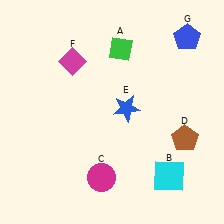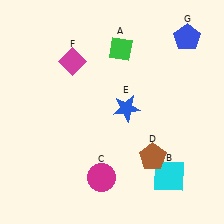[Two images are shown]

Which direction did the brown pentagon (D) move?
The brown pentagon (D) moved left.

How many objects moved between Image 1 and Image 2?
1 object moved between the two images.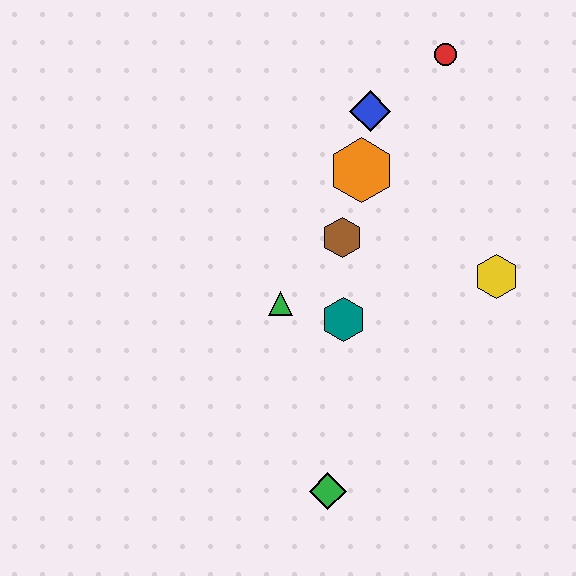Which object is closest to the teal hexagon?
The green triangle is closest to the teal hexagon.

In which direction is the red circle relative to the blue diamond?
The red circle is to the right of the blue diamond.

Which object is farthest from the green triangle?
The red circle is farthest from the green triangle.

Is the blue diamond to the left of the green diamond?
No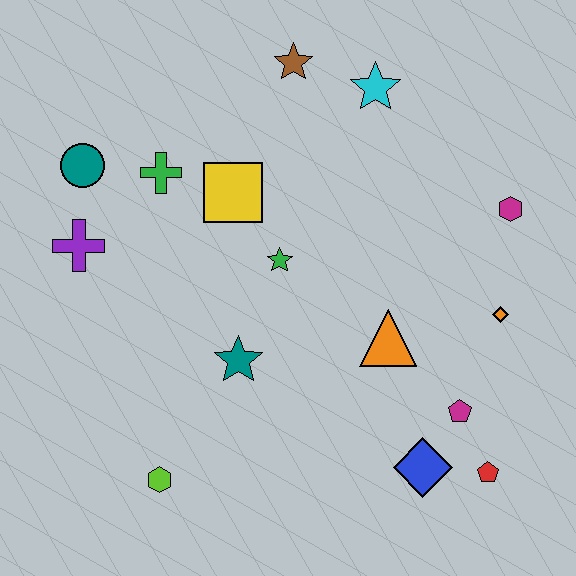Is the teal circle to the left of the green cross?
Yes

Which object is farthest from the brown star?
The red pentagon is farthest from the brown star.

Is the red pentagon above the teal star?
No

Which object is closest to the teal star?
The green star is closest to the teal star.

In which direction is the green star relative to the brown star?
The green star is below the brown star.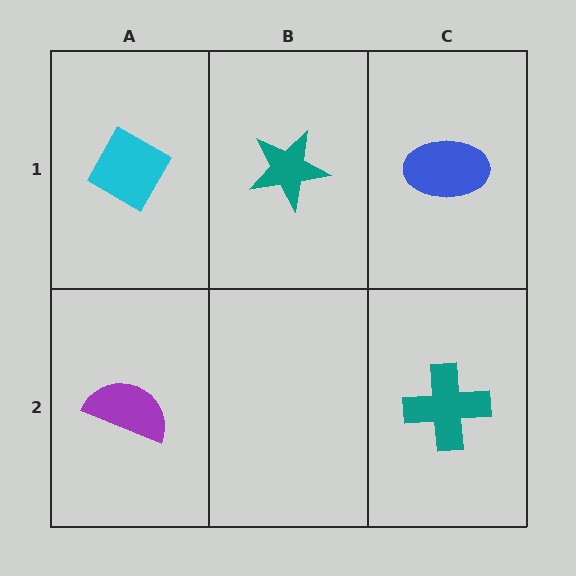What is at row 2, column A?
A purple semicircle.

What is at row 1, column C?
A blue ellipse.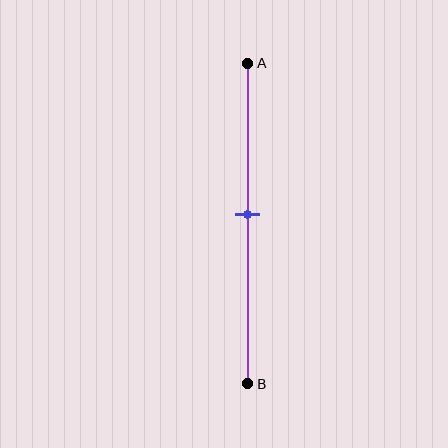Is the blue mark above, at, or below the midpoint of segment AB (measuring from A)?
The blue mark is approximately at the midpoint of segment AB.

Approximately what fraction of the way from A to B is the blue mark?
The blue mark is approximately 45% of the way from A to B.